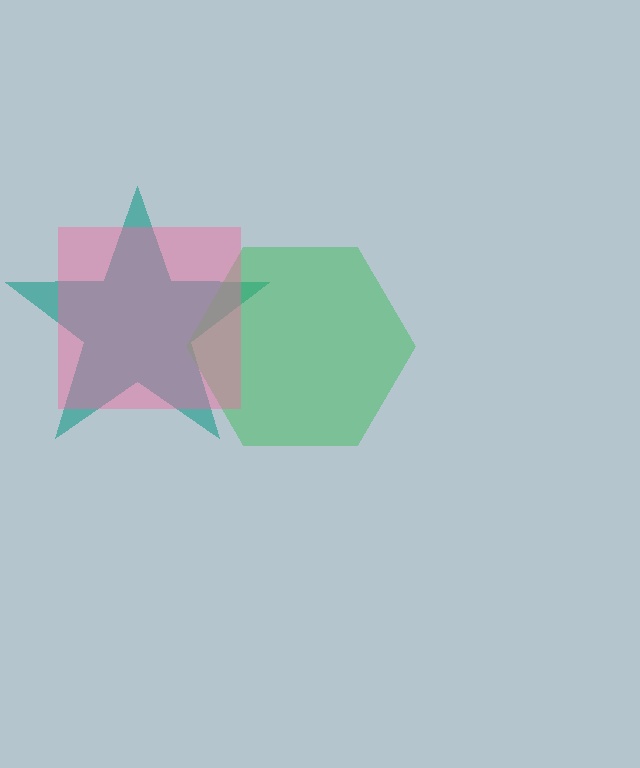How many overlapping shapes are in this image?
There are 3 overlapping shapes in the image.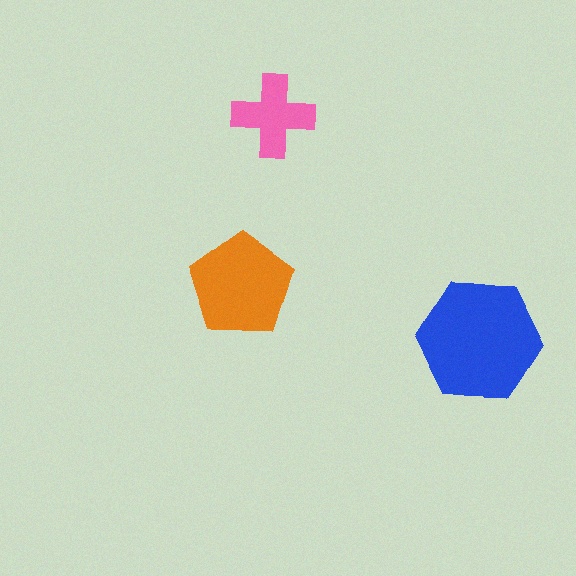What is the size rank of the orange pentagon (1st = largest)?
2nd.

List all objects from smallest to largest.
The pink cross, the orange pentagon, the blue hexagon.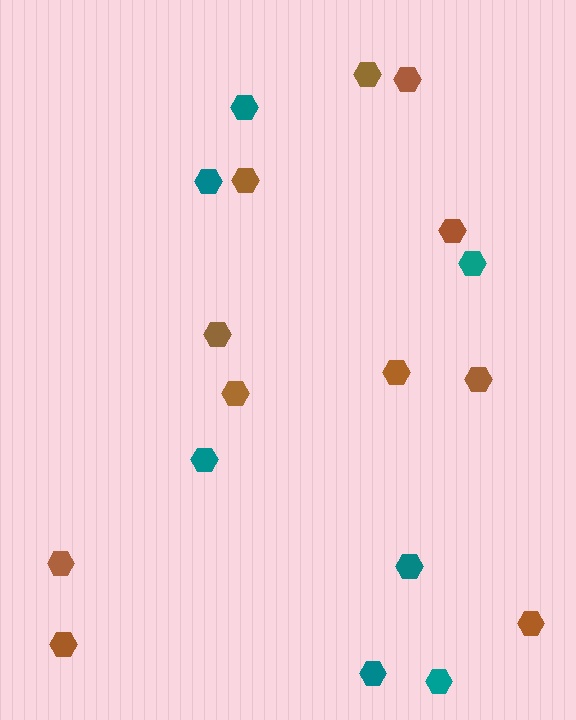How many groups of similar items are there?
There are 2 groups: one group of teal hexagons (7) and one group of brown hexagons (11).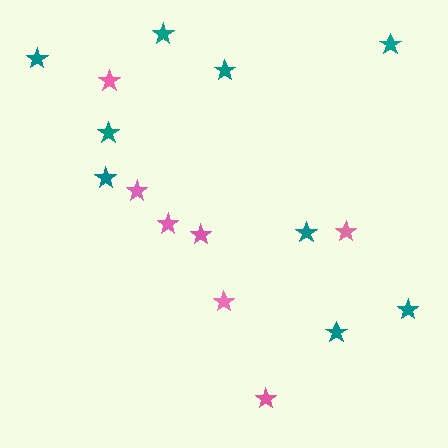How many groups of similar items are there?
There are 2 groups: one group of pink stars (7) and one group of teal stars (9).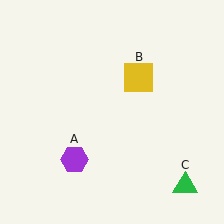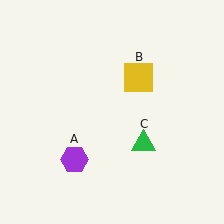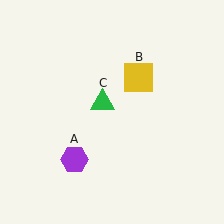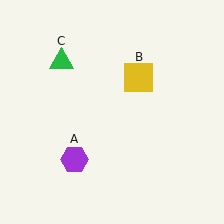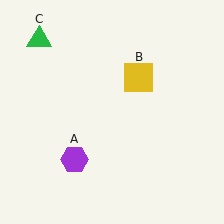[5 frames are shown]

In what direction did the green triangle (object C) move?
The green triangle (object C) moved up and to the left.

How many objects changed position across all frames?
1 object changed position: green triangle (object C).